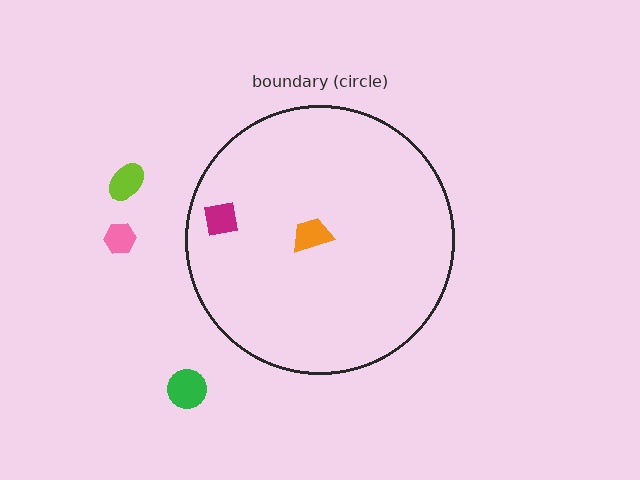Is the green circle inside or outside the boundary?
Outside.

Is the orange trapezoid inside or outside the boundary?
Inside.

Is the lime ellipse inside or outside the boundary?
Outside.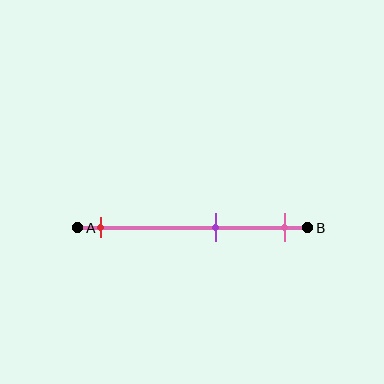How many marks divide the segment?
There are 3 marks dividing the segment.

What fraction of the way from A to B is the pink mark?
The pink mark is approximately 90% (0.9) of the way from A to B.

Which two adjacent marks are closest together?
The purple and pink marks are the closest adjacent pair.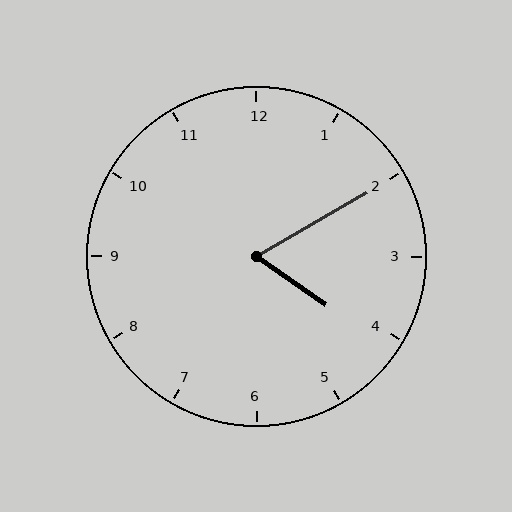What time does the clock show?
4:10.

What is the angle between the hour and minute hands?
Approximately 65 degrees.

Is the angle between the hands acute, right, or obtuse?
It is acute.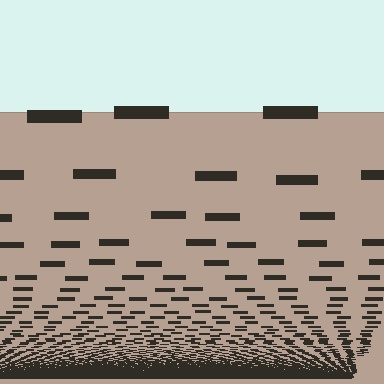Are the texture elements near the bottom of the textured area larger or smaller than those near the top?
Smaller. The gradient is inverted — elements near the bottom are smaller and denser.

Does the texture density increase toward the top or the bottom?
Density increases toward the bottom.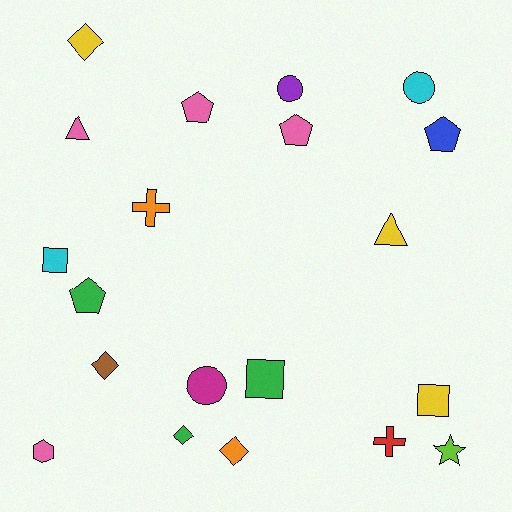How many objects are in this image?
There are 20 objects.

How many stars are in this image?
There is 1 star.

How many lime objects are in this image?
There is 1 lime object.